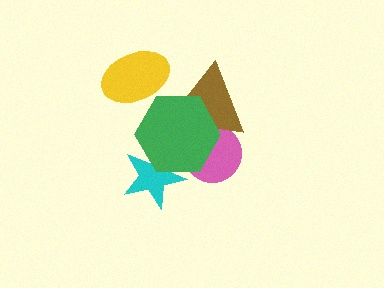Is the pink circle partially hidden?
Yes, it is partially covered by another shape.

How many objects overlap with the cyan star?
1 object overlaps with the cyan star.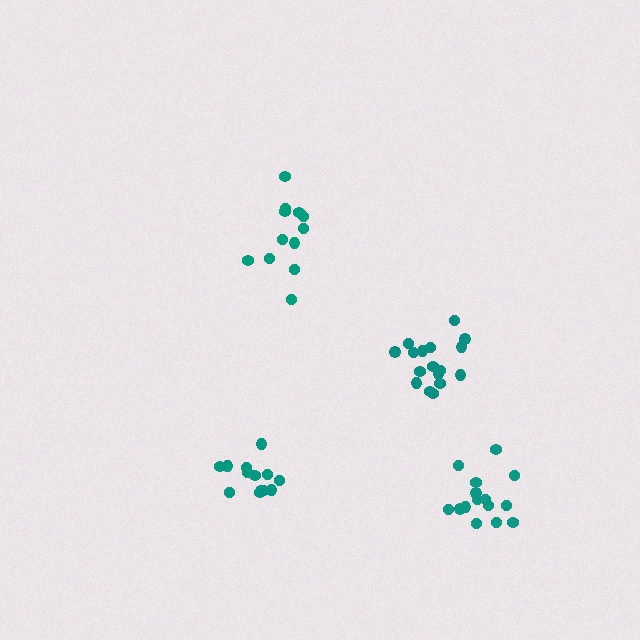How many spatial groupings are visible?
There are 4 spatial groupings.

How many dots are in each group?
Group 1: 12 dots, Group 2: 15 dots, Group 3: 13 dots, Group 4: 17 dots (57 total).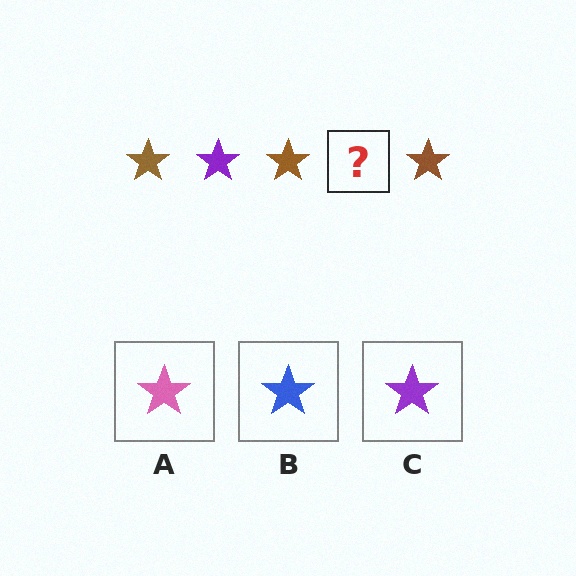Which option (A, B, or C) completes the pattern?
C.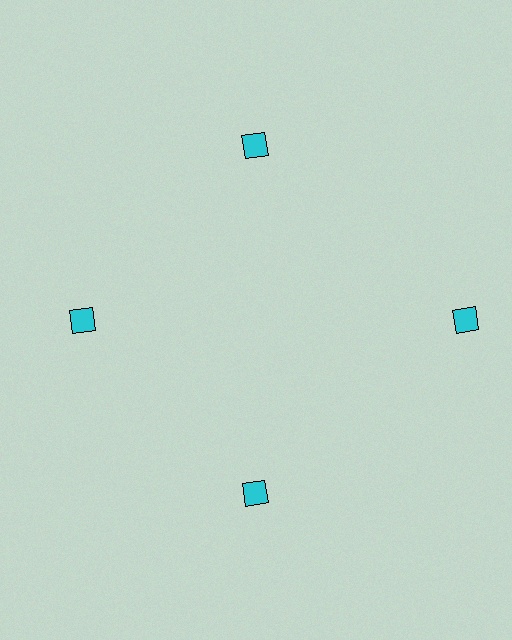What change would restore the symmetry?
The symmetry would be restored by moving it inward, back onto the ring so that all 4 diamonds sit at equal angles and equal distance from the center.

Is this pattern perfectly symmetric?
No. The 4 cyan diamonds are arranged in a ring, but one element near the 3 o'clock position is pushed outward from the center, breaking the 4-fold rotational symmetry.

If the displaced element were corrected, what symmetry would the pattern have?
It would have 4-fold rotational symmetry — the pattern would map onto itself every 90 degrees.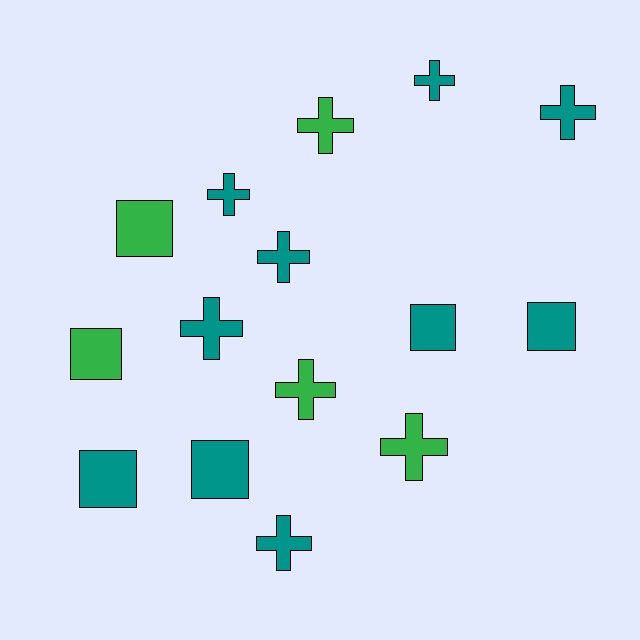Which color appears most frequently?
Teal, with 10 objects.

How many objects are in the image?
There are 15 objects.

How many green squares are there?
There are 2 green squares.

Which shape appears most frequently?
Cross, with 9 objects.